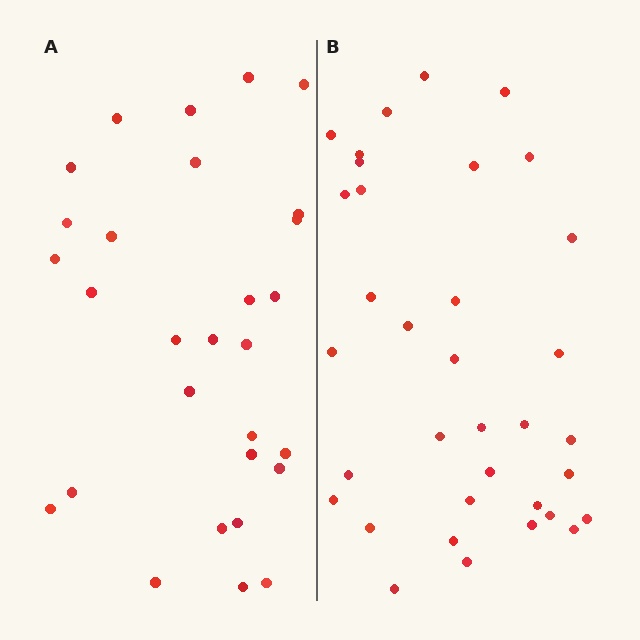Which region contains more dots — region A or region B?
Region B (the right region) has more dots.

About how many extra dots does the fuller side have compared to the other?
Region B has about 6 more dots than region A.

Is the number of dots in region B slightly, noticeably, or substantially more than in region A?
Region B has only slightly more — the two regions are fairly close. The ratio is roughly 1.2 to 1.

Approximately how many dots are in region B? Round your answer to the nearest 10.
About 40 dots. (The exact count is 35, which rounds to 40.)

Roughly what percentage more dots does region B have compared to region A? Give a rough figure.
About 20% more.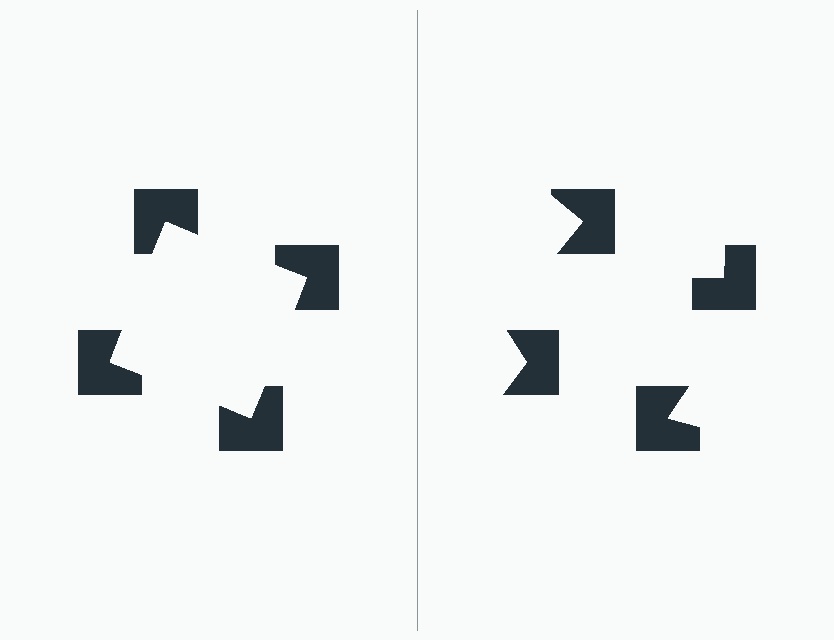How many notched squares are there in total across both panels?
8 — 4 on each side.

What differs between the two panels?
The notched squares are positioned identically on both sides; only the wedge orientations differ. On the left they align to a square; on the right they are misaligned.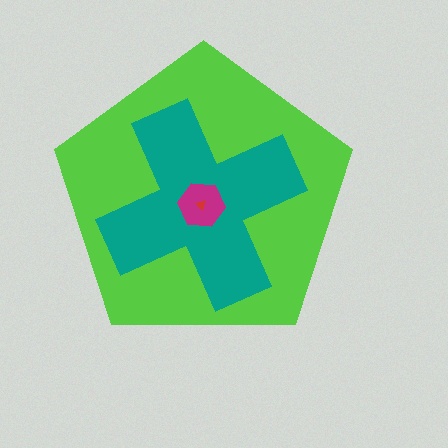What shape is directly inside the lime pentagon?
The teal cross.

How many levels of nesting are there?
4.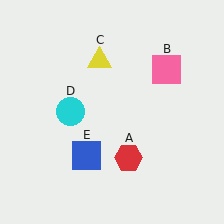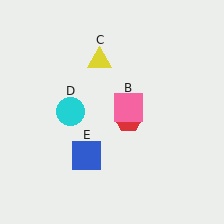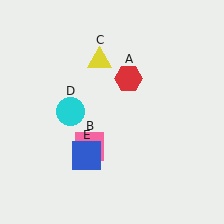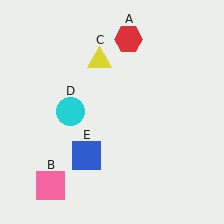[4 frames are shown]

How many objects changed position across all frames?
2 objects changed position: red hexagon (object A), pink square (object B).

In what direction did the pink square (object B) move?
The pink square (object B) moved down and to the left.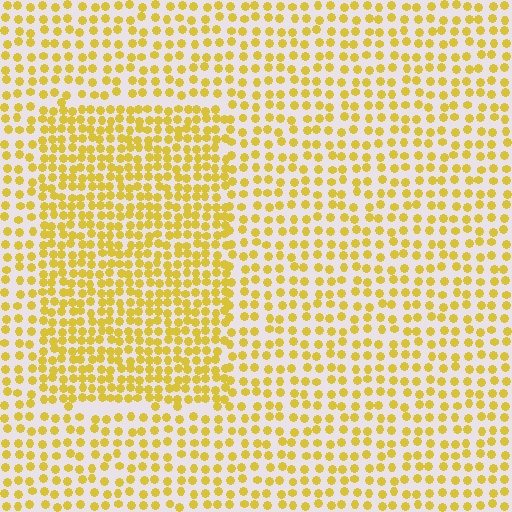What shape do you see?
I see a rectangle.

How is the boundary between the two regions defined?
The boundary is defined by a change in element density (approximately 1.7x ratio). All elements are the same color, size, and shape.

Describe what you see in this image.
The image contains small yellow elements arranged at two different densities. A rectangle-shaped region is visible where the elements are more densely packed than the surrounding area.